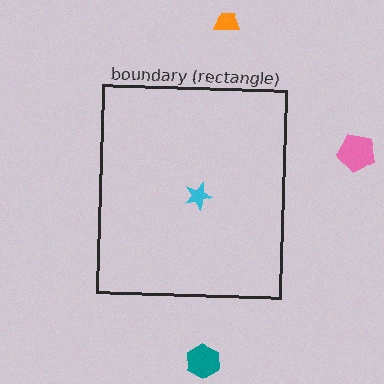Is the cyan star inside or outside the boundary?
Inside.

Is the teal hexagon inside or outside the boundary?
Outside.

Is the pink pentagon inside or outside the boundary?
Outside.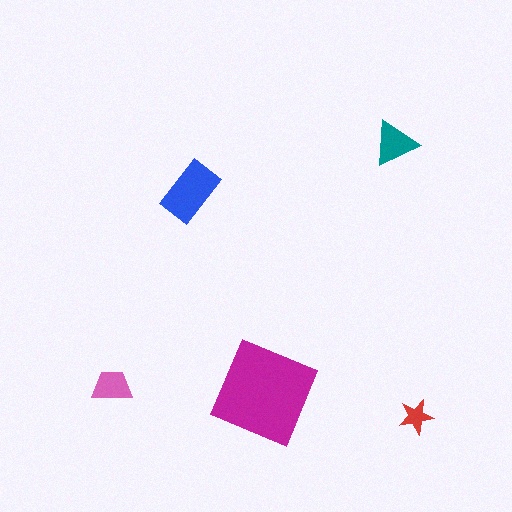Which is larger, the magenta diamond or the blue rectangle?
The magenta diamond.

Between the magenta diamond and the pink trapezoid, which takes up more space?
The magenta diamond.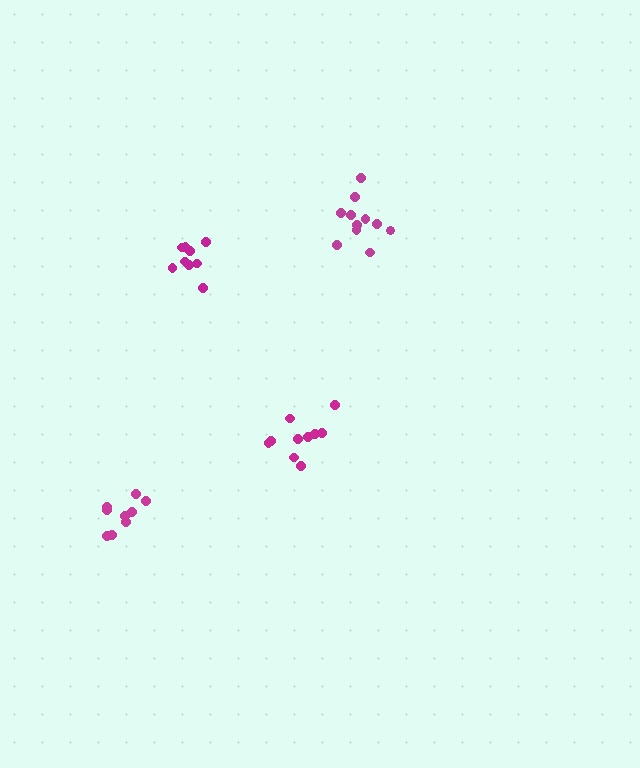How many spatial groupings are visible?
There are 4 spatial groupings.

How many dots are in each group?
Group 1: 10 dots, Group 2: 9 dots, Group 3: 11 dots, Group 4: 9 dots (39 total).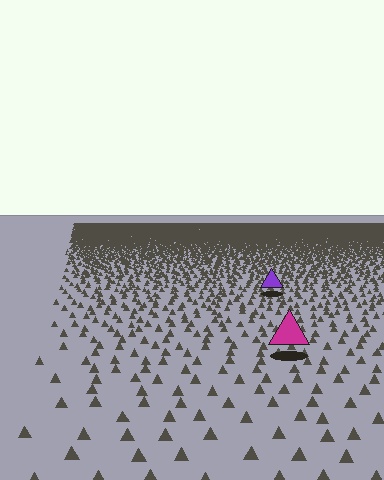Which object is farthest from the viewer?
The purple triangle is farthest from the viewer. It appears smaller and the ground texture around it is denser.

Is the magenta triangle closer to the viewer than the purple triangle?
Yes. The magenta triangle is closer — you can tell from the texture gradient: the ground texture is coarser near it.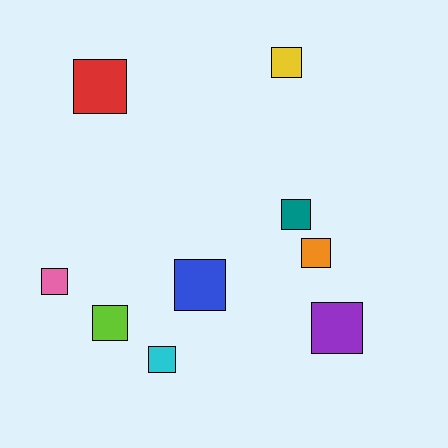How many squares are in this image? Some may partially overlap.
There are 9 squares.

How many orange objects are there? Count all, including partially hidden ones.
There is 1 orange object.